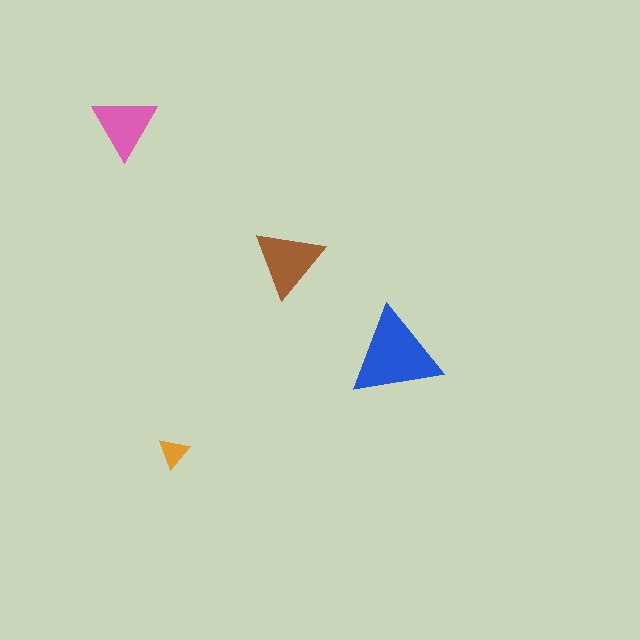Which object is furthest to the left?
The pink triangle is leftmost.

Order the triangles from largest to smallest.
the blue one, the brown one, the pink one, the orange one.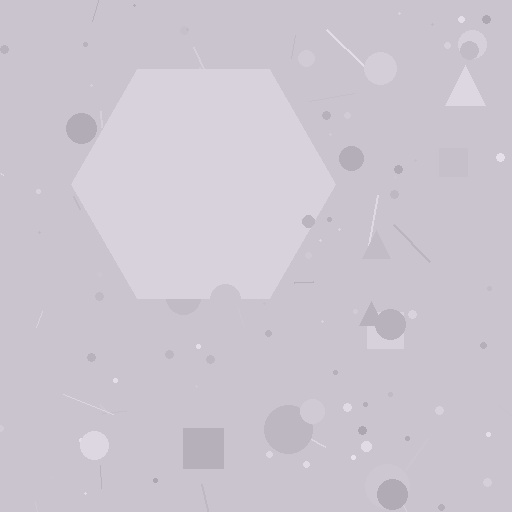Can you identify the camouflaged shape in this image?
The camouflaged shape is a hexagon.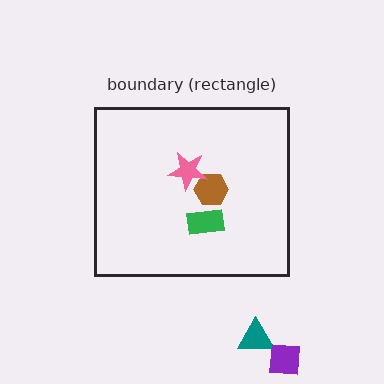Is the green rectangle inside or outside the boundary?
Inside.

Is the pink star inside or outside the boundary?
Inside.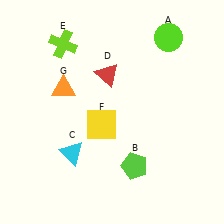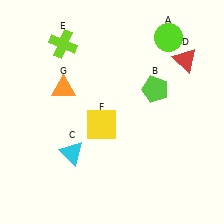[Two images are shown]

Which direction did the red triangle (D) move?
The red triangle (D) moved right.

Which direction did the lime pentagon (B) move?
The lime pentagon (B) moved up.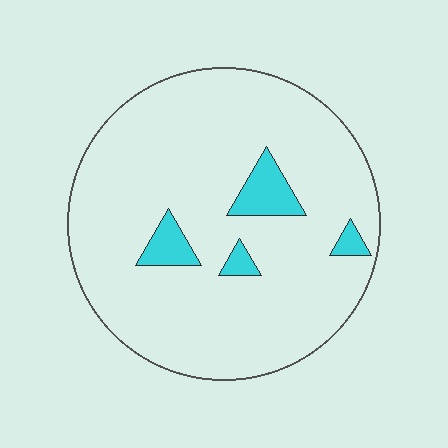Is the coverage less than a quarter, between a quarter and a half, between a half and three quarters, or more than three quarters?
Less than a quarter.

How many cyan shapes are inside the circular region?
4.